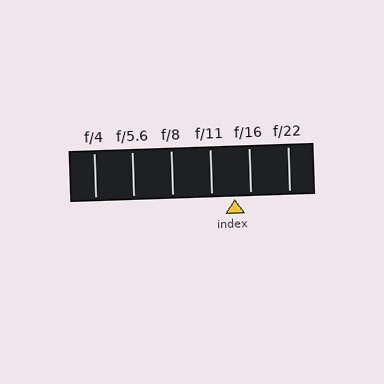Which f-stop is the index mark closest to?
The index mark is closest to f/16.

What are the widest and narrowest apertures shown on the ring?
The widest aperture shown is f/4 and the narrowest is f/22.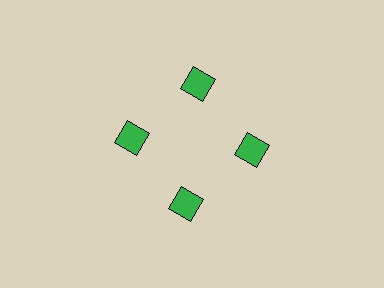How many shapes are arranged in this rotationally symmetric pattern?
There are 4 shapes, arranged in 4 groups of 1.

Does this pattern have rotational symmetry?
Yes, this pattern has 4-fold rotational symmetry. It looks the same after rotating 90 degrees around the center.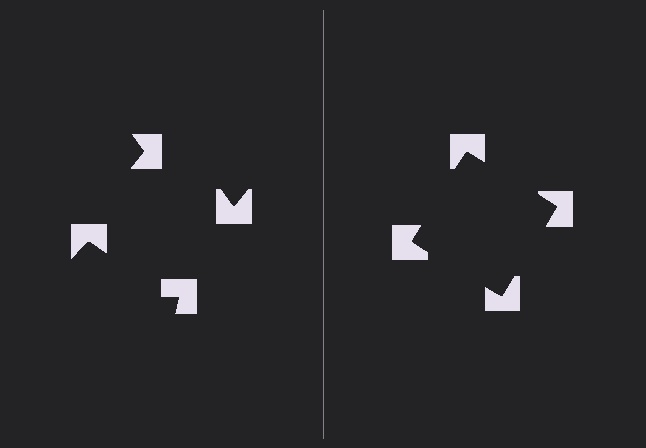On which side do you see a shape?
An illusory square appears on the right side. On the left side the wedge cuts are rotated, so no coherent shape forms.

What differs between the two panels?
The notched squares are positioned identically on both sides; only the wedge orientations differ. On the right they align to a square; on the left they are misaligned.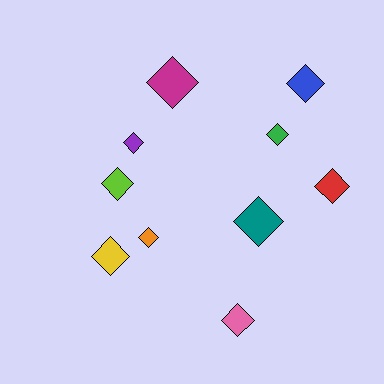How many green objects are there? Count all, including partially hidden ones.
There is 1 green object.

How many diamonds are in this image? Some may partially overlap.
There are 10 diamonds.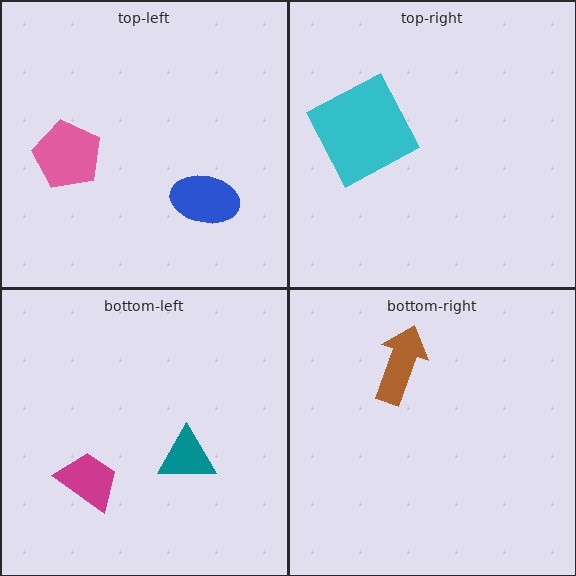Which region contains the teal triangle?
The bottom-left region.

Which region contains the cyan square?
The top-right region.